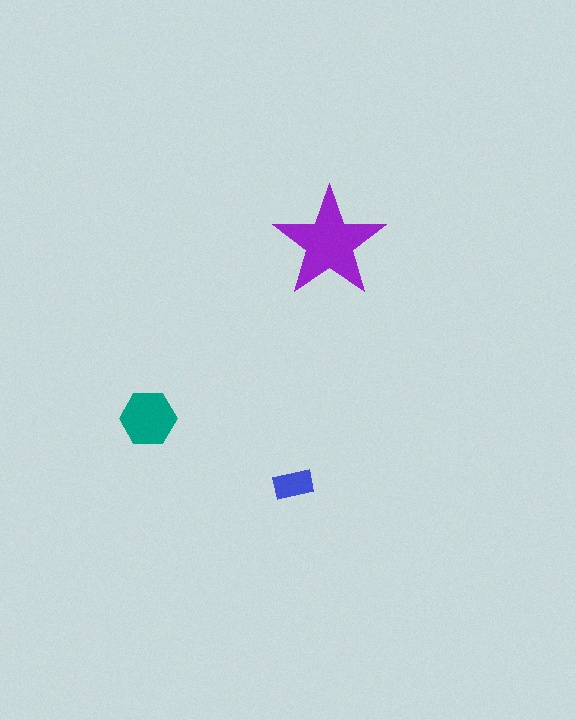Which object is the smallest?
The blue rectangle.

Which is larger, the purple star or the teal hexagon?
The purple star.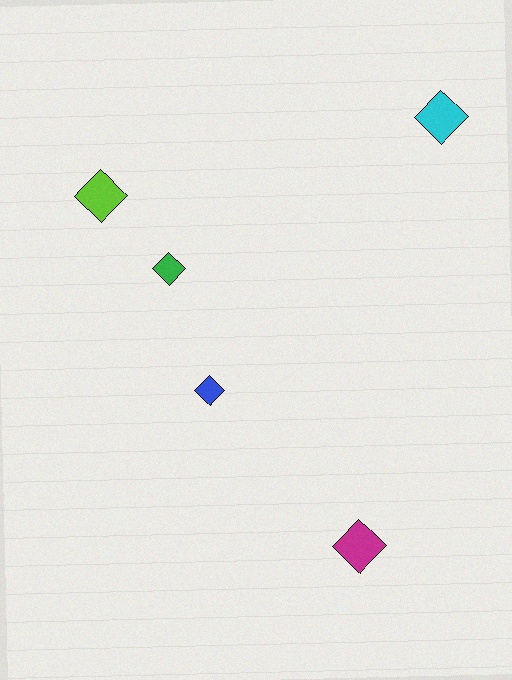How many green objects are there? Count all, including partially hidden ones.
There is 1 green object.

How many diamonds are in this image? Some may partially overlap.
There are 5 diamonds.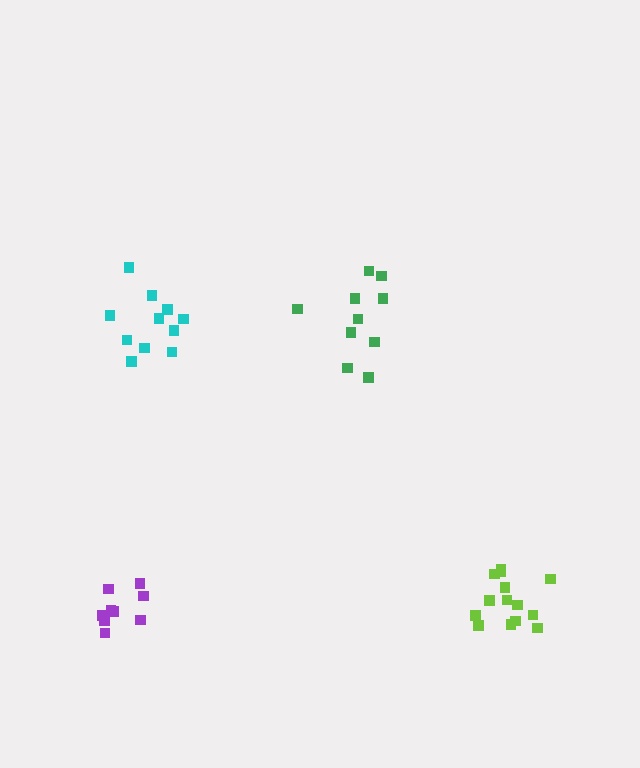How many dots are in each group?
Group 1: 14 dots, Group 2: 11 dots, Group 3: 10 dots, Group 4: 10 dots (45 total).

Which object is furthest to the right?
The lime cluster is rightmost.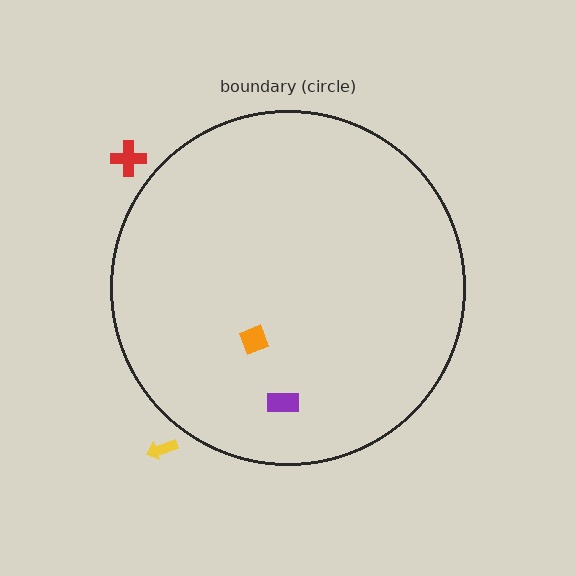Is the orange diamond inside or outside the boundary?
Inside.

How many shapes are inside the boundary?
2 inside, 2 outside.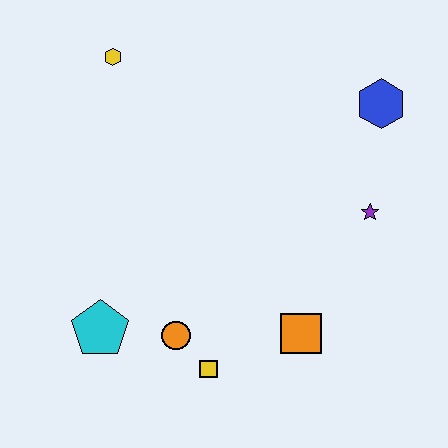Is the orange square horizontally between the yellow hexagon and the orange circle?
No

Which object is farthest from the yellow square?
The yellow hexagon is farthest from the yellow square.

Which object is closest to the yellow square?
The orange circle is closest to the yellow square.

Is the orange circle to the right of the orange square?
No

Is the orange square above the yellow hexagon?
No